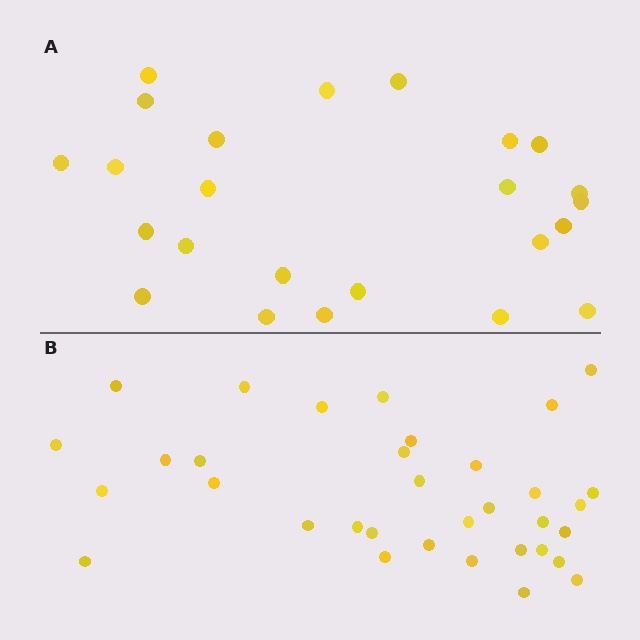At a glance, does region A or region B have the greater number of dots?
Region B (the bottom region) has more dots.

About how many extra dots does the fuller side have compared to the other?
Region B has roughly 10 or so more dots than region A.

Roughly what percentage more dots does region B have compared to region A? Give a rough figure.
About 40% more.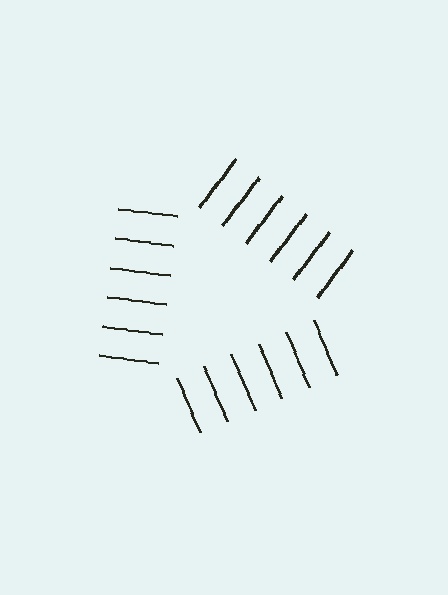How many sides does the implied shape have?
3 sides — the line-ends trace a triangle.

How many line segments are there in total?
18 — 6 along each of the 3 edges.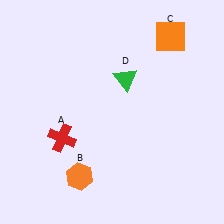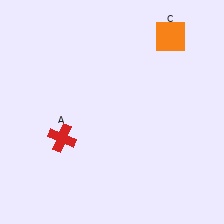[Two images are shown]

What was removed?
The orange hexagon (B), the green triangle (D) were removed in Image 2.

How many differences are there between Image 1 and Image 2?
There are 2 differences between the two images.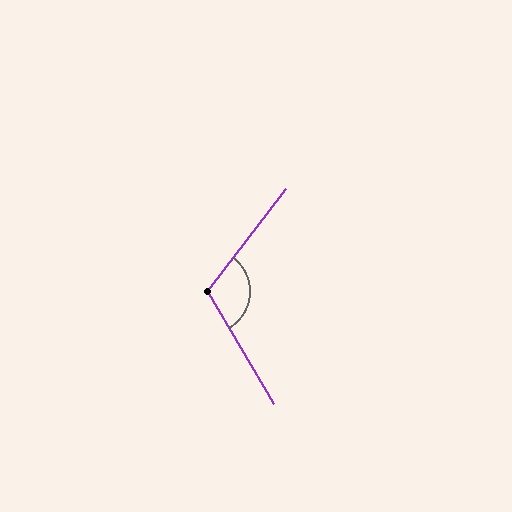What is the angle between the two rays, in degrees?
Approximately 112 degrees.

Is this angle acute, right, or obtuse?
It is obtuse.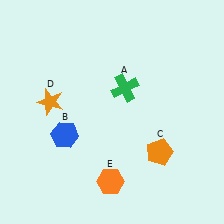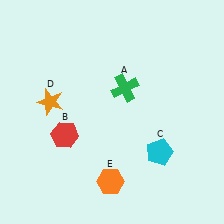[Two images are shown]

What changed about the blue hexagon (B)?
In Image 1, B is blue. In Image 2, it changed to red.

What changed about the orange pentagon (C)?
In Image 1, C is orange. In Image 2, it changed to cyan.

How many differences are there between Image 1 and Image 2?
There are 2 differences between the two images.